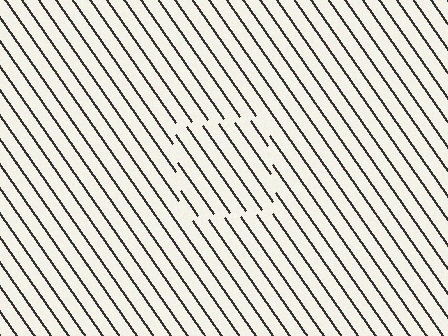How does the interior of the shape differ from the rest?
The interior of the shape contains the same grating, shifted by half a period — the contour is defined by the phase discontinuity where line-ends from the inner and outer gratings abut.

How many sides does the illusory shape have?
4 sides — the line-ends trace a square.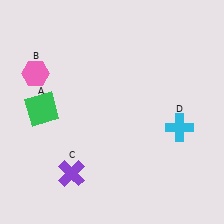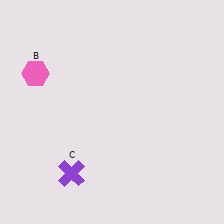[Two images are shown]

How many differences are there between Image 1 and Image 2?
There are 2 differences between the two images.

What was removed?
The green square (A), the cyan cross (D) were removed in Image 2.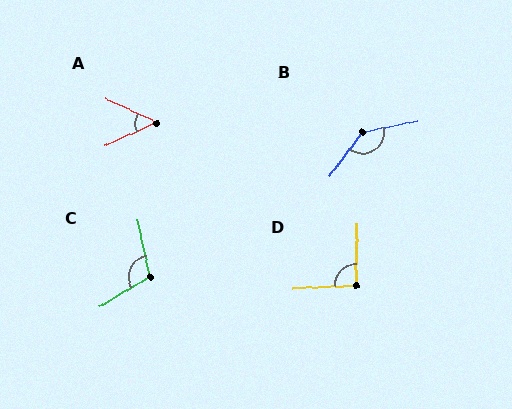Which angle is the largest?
B, at approximately 138 degrees.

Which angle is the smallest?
A, at approximately 49 degrees.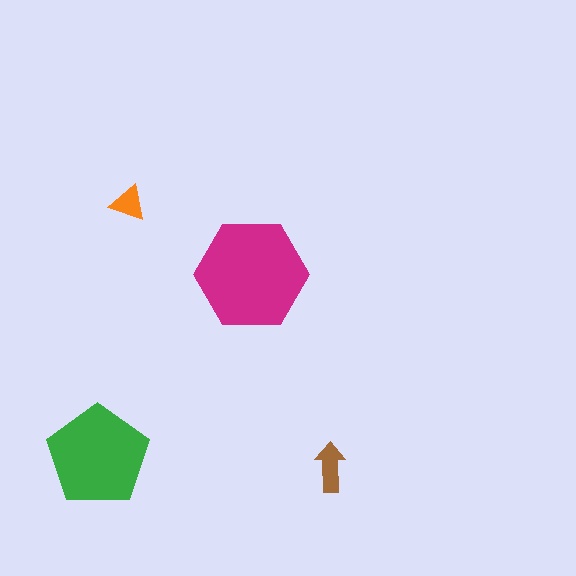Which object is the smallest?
The orange triangle.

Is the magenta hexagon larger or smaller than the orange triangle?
Larger.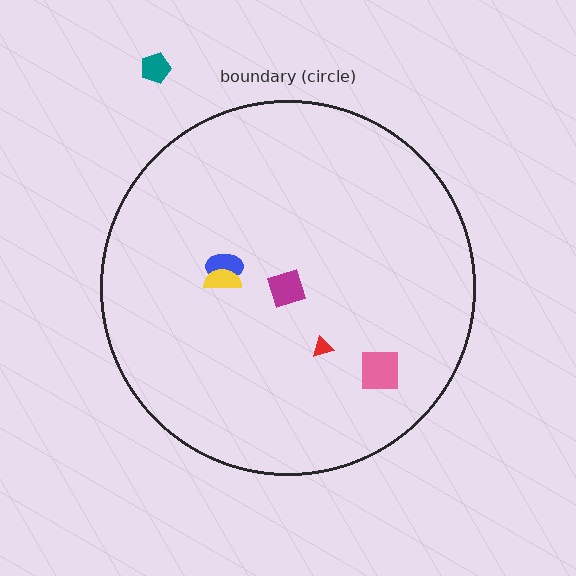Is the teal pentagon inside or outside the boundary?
Outside.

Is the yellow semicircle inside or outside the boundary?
Inside.